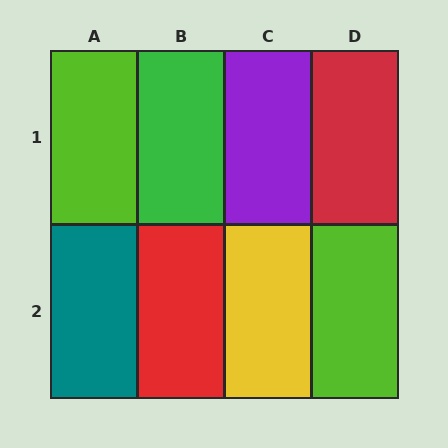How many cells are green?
1 cell is green.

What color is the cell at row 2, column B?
Red.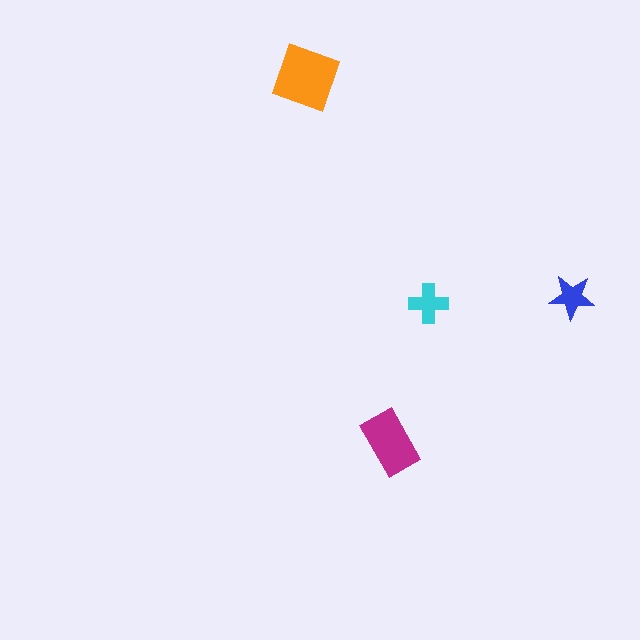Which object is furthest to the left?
The orange square is leftmost.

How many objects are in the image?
There are 4 objects in the image.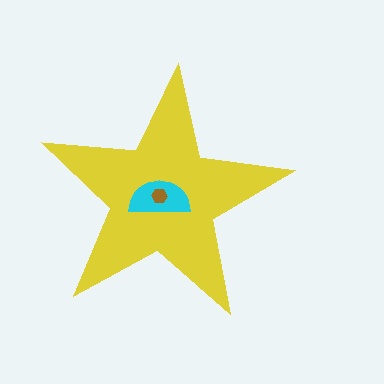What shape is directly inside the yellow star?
The cyan semicircle.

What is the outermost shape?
The yellow star.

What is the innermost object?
The brown hexagon.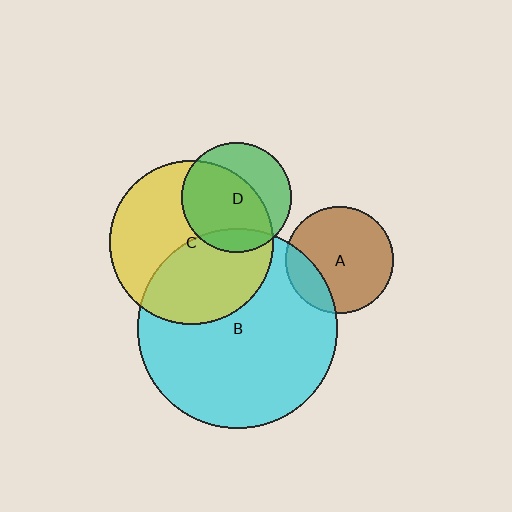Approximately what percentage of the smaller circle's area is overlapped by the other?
Approximately 45%.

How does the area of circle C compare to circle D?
Approximately 2.2 times.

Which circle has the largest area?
Circle B (cyan).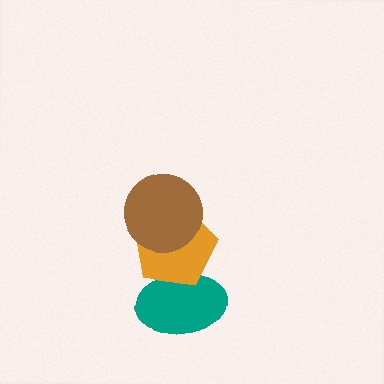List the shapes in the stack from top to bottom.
From top to bottom: the brown circle, the orange pentagon, the teal ellipse.